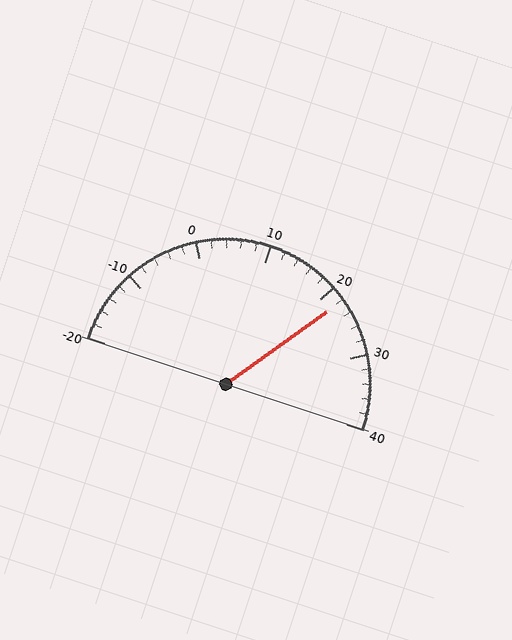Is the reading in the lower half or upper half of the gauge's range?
The reading is in the upper half of the range (-20 to 40).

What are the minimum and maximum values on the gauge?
The gauge ranges from -20 to 40.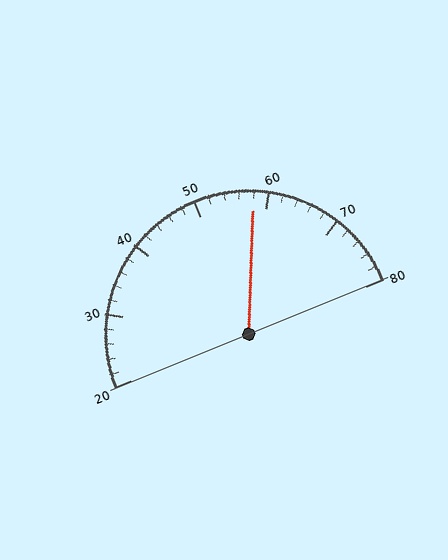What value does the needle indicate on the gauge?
The needle indicates approximately 58.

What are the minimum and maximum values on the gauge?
The gauge ranges from 20 to 80.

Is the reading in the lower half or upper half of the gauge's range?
The reading is in the upper half of the range (20 to 80).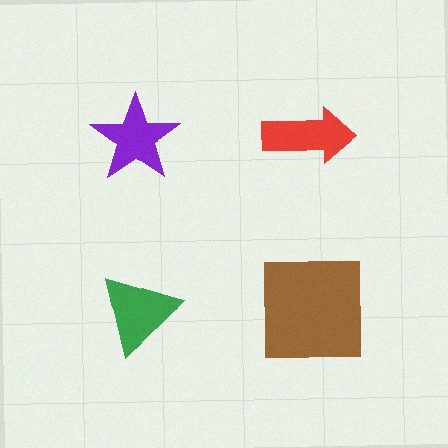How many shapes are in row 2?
2 shapes.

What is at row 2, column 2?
A brown square.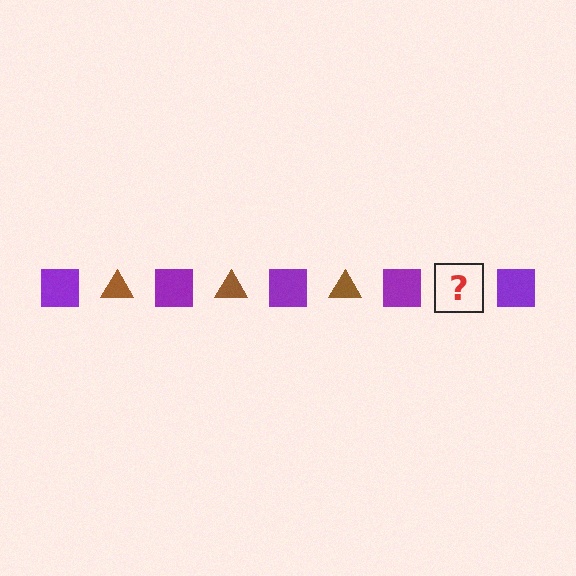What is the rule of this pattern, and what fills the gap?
The rule is that the pattern alternates between purple square and brown triangle. The gap should be filled with a brown triangle.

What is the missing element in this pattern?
The missing element is a brown triangle.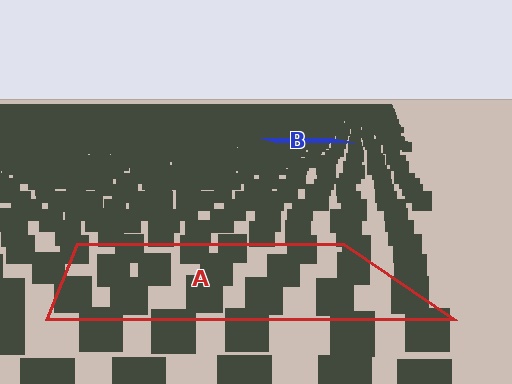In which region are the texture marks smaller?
The texture marks are smaller in region B, because it is farther away.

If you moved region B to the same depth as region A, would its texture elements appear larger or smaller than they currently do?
They would appear larger. At a closer depth, the same texture elements are projected at a bigger on-screen size.